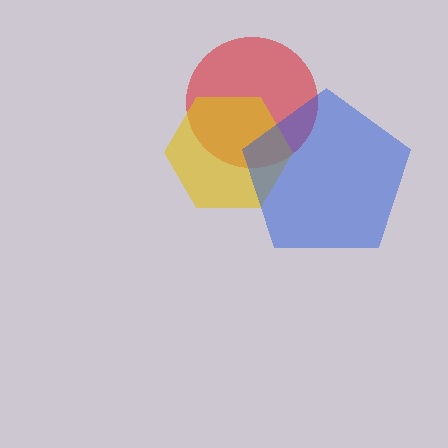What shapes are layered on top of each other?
The layered shapes are: a red circle, a yellow hexagon, a blue pentagon.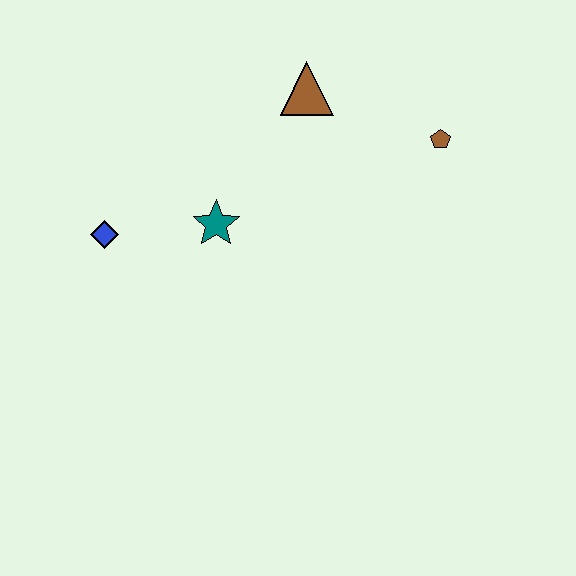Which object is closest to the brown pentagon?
The brown triangle is closest to the brown pentagon.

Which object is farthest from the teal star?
The brown pentagon is farthest from the teal star.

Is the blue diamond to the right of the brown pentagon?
No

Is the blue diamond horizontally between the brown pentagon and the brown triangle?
No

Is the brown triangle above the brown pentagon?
Yes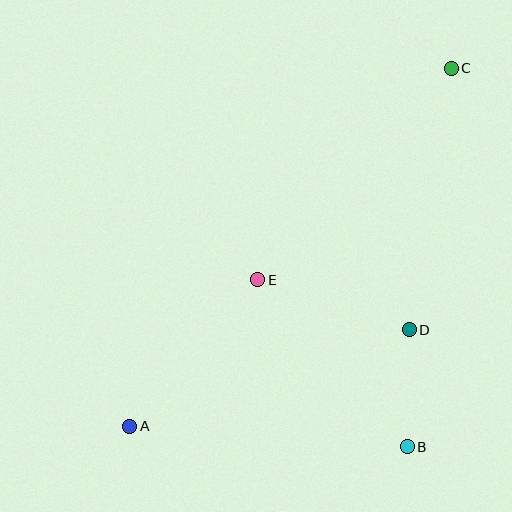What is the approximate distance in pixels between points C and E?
The distance between C and E is approximately 287 pixels.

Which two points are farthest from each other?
Points A and C are farthest from each other.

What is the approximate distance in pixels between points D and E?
The distance between D and E is approximately 159 pixels.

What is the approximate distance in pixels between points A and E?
The distance between A and E is approximately 194 pixels.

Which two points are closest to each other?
Points B and D are closest to each other.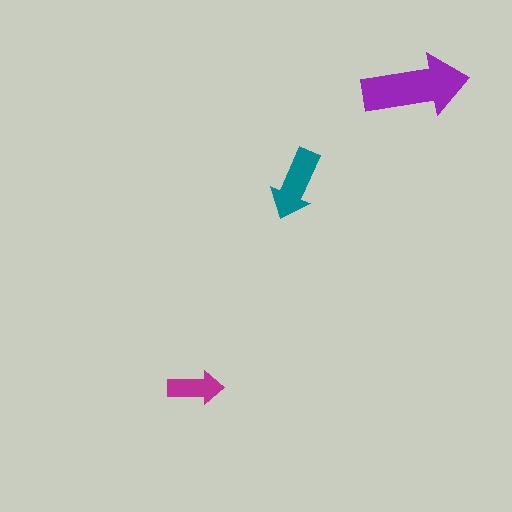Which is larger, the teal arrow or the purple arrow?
The purple one.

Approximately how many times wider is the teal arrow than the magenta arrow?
About 1.5 times wider.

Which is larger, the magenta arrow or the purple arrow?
The purple one.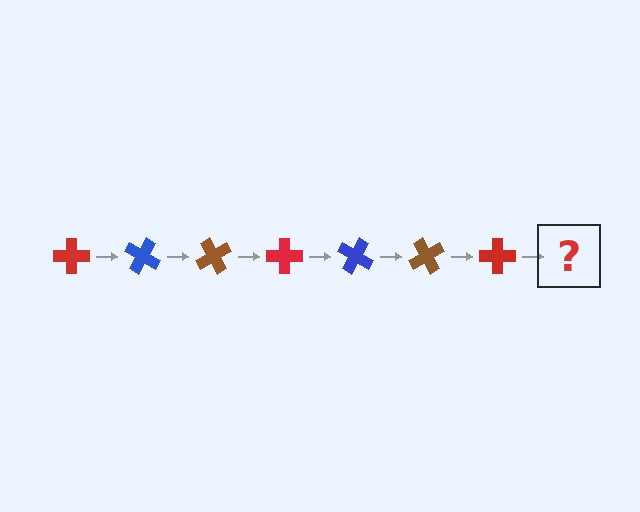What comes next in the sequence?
The next element should be a blue cross, rotated 210 degrees from the start.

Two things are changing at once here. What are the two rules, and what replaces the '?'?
The two rules are that it rotates 30 degrees each step and the color cycles through red, blue, and brown. The '?' should be a blue cross, rotated 210 degrees from the start.